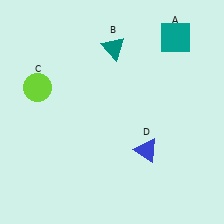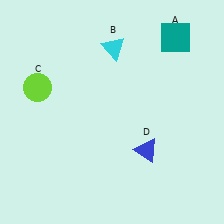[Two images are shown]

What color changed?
The triangle (B) changed from teal in Image 1 to cyan in Image 2.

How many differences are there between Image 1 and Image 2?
There is 1 difference between the two images.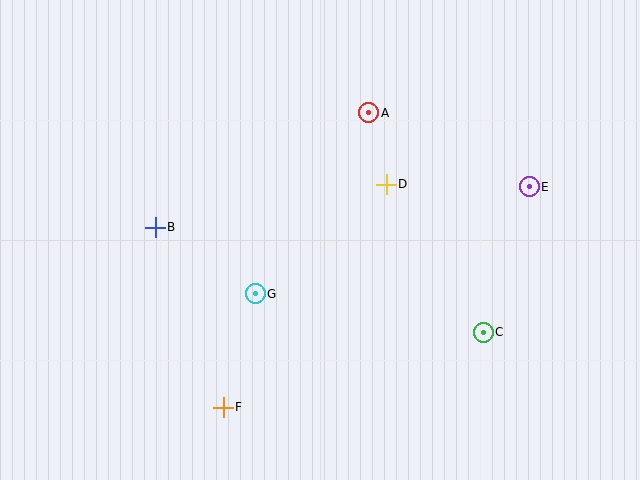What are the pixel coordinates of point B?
Point B is at (155, 227).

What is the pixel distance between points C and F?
The distance between C and F is 271 pixels.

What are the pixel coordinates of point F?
Point F is at (223, 407).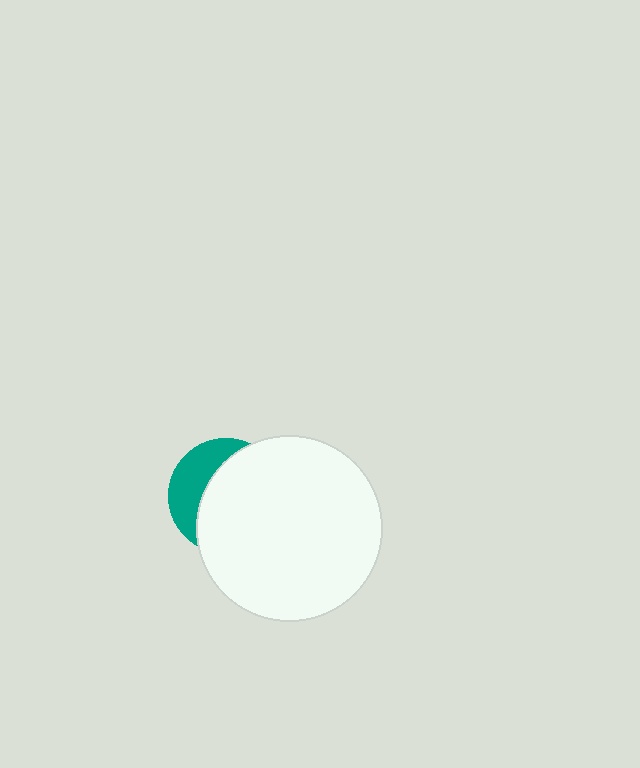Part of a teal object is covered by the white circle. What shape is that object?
It is a circle.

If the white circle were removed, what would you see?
You would see the complete teal circle.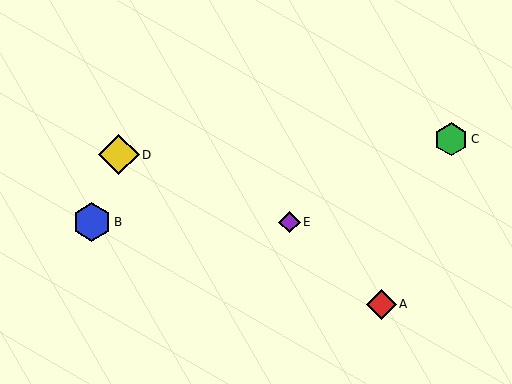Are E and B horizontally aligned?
Yes, both are at y≈222.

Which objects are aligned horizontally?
Objects B, E are aligned horizontally.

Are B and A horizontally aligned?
No, B is at y≈222 and A is at y≈305.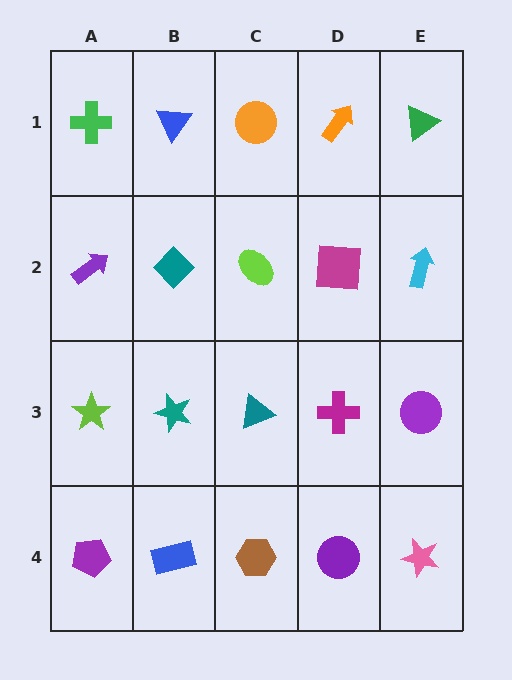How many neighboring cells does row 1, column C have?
3.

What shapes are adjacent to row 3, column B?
A teal diamond (row 2, column B), a blue rectangle (row 4, column B), a lime star (row 3, column A), a teal triangle (row 3, column C).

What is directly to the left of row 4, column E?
A purple circle.